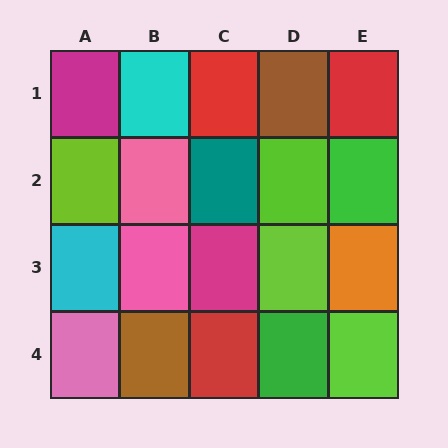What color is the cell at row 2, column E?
Green.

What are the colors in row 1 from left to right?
Magenta, cyan, red, brown, red.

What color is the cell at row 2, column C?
Teal.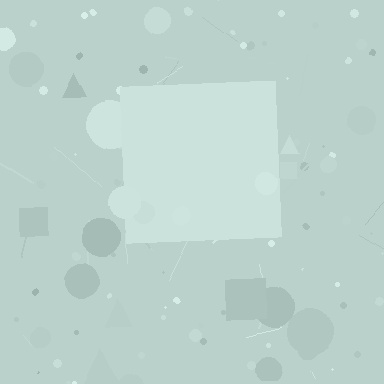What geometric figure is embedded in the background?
A square is embedded in the background.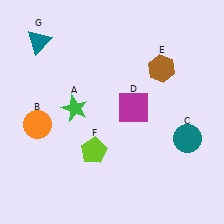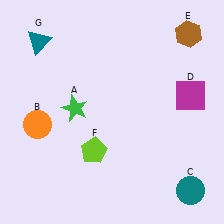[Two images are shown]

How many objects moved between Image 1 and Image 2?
3 objects moved between the two images.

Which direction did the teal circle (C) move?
The teal circle (C) moved down.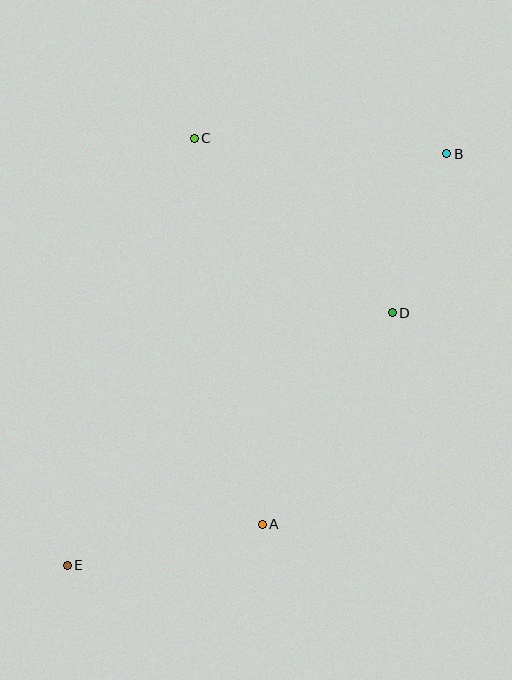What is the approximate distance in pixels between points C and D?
The distance between C and D is approximately 263 pixels.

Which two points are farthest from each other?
Points B and E are farthest from each other.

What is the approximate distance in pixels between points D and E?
The distance between D and E is approximately 412 pixels.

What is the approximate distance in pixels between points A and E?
The distance between A and E is approximately 200 pixels.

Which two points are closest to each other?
Points B and D are closest to each other.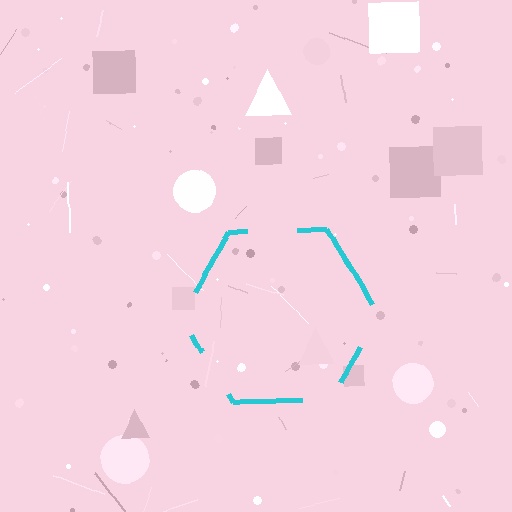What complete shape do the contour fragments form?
The contour fragments form a hexagon.